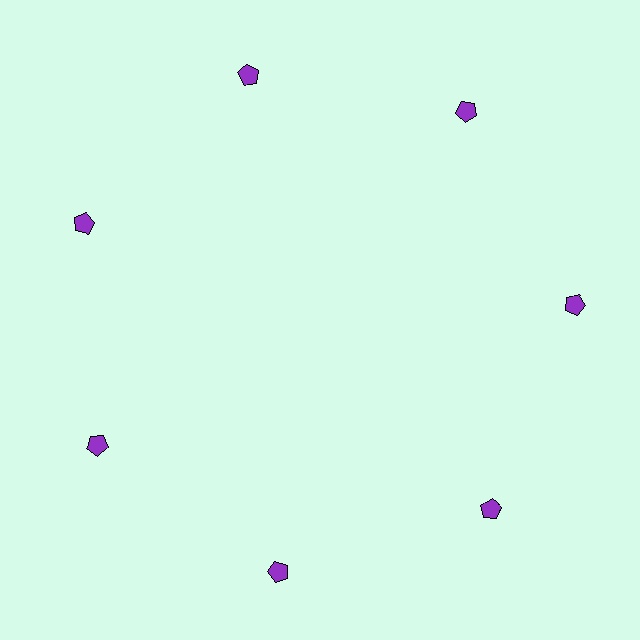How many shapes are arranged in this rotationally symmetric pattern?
There are 7 shapes, arranged in 7 groups of 1.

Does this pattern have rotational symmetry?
Yes, this pattern has 7-fold rotational symmetry. It looks the same after rotating 51 degrees around the center.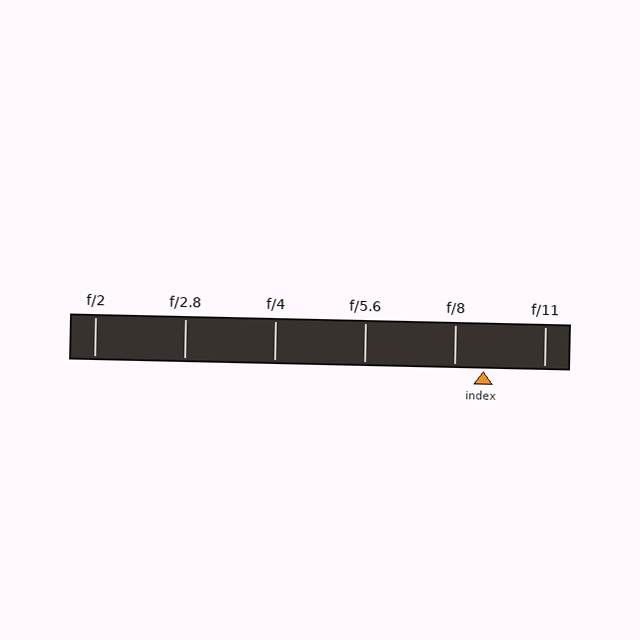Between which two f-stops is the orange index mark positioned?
The index mark is between f/8 and f/11.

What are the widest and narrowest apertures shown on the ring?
The widest aperture shown is f/2 and the narrowest is f/11.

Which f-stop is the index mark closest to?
The index mark is closest to f/8.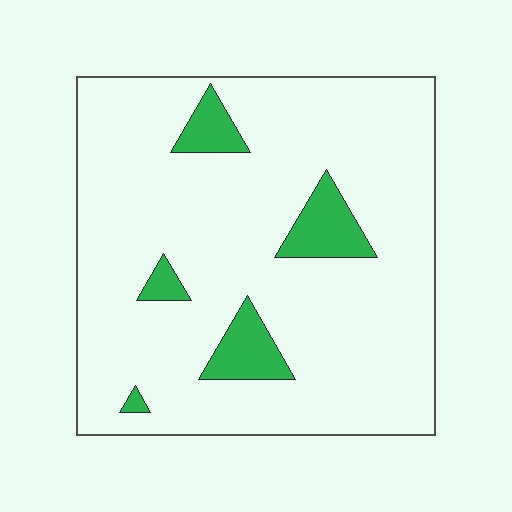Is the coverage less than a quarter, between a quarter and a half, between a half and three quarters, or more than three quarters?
Less than a quarter.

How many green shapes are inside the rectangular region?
5.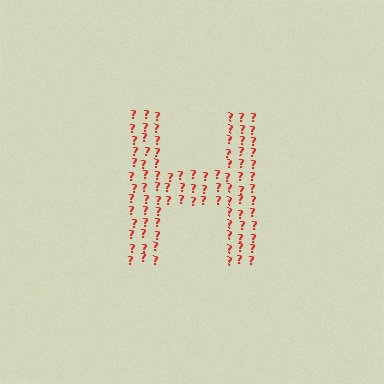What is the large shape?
The large shape is the letter H.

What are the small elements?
The small elements are question marks.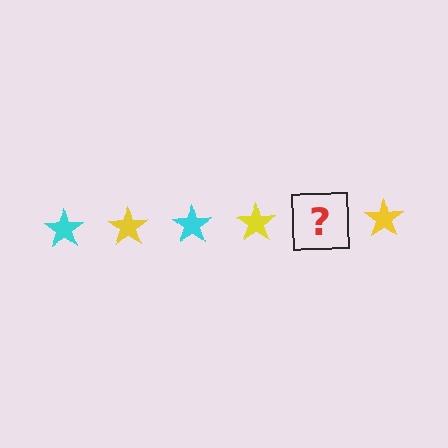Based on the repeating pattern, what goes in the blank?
The blank should be a cyan star.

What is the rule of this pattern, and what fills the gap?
The rule is that the pattern cycles through cyan, yellow stars. The gap should be filled with a cyan star.